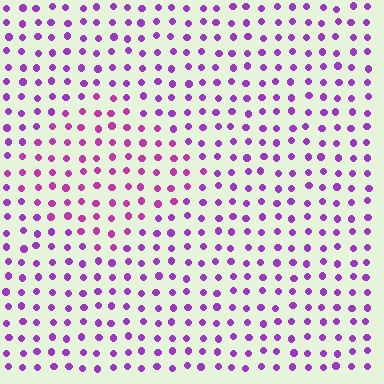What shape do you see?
I see a diamond.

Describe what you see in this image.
The image is filled with small purple elements in a uniform arrangement. A diamond-shaped region is visible where the elements are tinted to a slightly different hue, forming a subtle color boundary.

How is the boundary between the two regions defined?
The boundary is defined purely by a slight shift in hue (about 26 degrees). Spacing, size, and orientation are identical on both sides.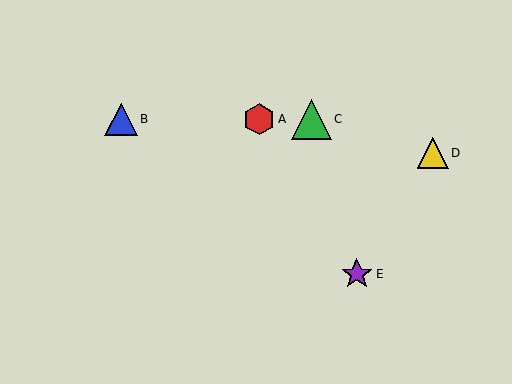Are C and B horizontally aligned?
Yes, both are at y≈119.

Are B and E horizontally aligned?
No, B is at y≈119 and E is at y≈274.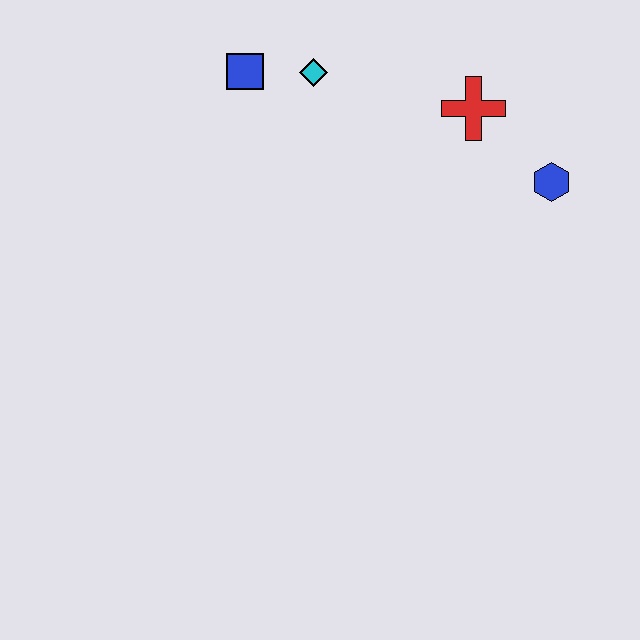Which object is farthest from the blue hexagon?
The blue square is farthest from the blue hexagon.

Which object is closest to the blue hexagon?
The red cross is closest to the blue hexagon.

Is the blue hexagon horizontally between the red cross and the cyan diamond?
No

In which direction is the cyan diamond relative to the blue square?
The cyan diamond is to the right of the blue square.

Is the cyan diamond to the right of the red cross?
No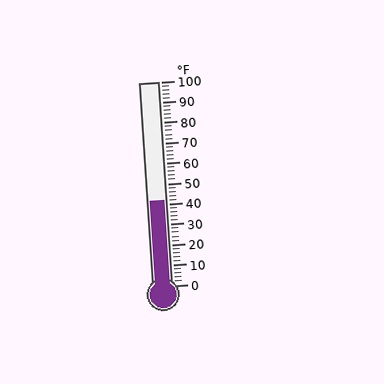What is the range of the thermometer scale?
The thermometer scale ranges from 0°F to 100°F.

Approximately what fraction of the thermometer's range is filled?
The thermometer is filled to approximately 40% of its range.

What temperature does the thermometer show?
The thermometer shows approximately 42°F.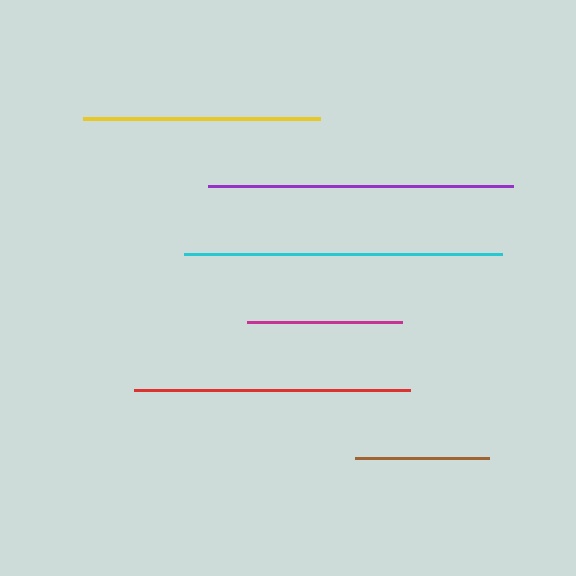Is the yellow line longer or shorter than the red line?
The red line is longer than the yellow line.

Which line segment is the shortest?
The brown line is the shortest at approximately 134 pixels.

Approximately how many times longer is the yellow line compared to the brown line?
The yellow line is approximately 1.8 times the length of the brown line.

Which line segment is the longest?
The cyan line is the longest at approximately 318 pixels.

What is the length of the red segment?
The red segment is approximately 277 pixels long.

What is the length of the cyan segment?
The cyan segment is approximately 318 pixels long.